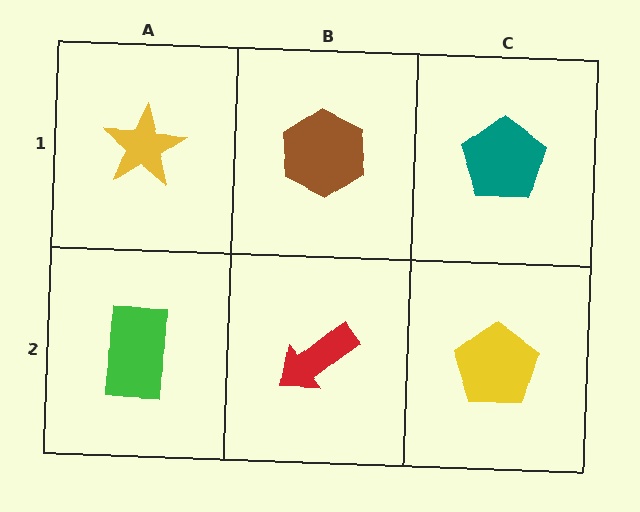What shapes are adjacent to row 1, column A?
A green rectangle (row 2, column A), a brown hexagon (row 1, column B).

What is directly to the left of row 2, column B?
A green rectangle.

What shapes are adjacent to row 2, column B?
A brown hexagon (row 1, column B), a green rectangle (row 2, column A), a yellow pentagon (row 2, column C).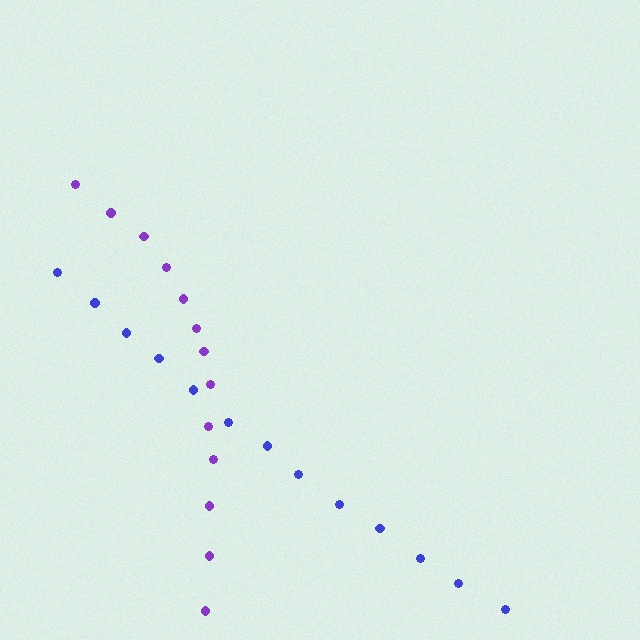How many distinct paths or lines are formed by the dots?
There are 2 distinct paths.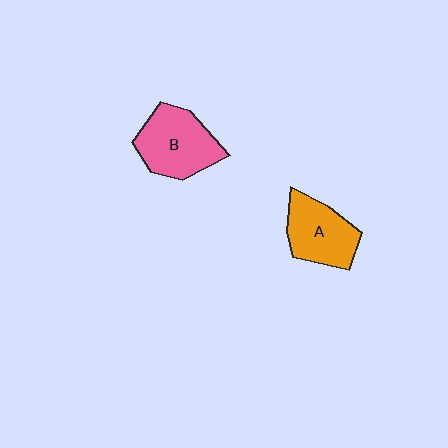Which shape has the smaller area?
Shape A (orange).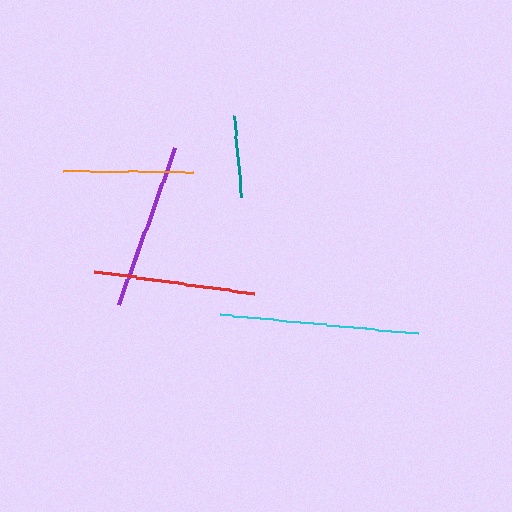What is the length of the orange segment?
The orange segment is approximately 130 pixels long.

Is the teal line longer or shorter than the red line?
The red line is longer than the teal line.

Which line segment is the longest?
The cyan line is the longest at approximately 200 pixels.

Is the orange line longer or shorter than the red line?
The red line is longer than the orange line.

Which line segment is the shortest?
The teal line is the shortest at approximately 82 pixels.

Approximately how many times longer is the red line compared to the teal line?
The red line is approximately 2.0 times the length of the teal line.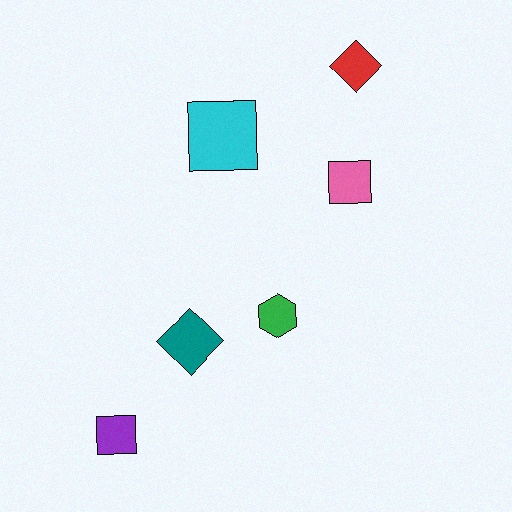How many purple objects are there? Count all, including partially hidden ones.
There is 1 purple object.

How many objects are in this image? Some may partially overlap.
There are 6 objects.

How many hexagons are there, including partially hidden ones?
There is 1 hexagon.